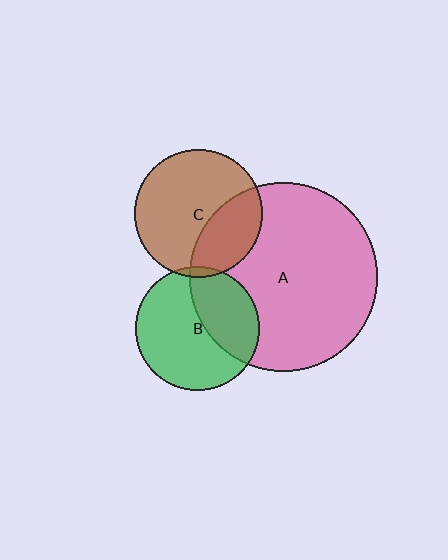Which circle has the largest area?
Circle A (pink).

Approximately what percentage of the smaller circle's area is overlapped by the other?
Approximately 40%.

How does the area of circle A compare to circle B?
Approximately 2.3 times.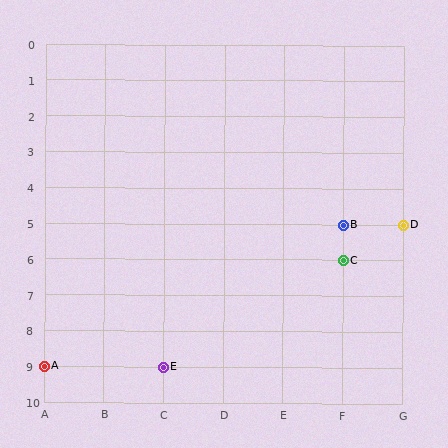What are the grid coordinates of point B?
Point B is at grid coordinates (F, 5).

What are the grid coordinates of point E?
Point E is at grid coordinates (C, 9).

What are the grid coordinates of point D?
Point D is at grid coordinates (G, 5).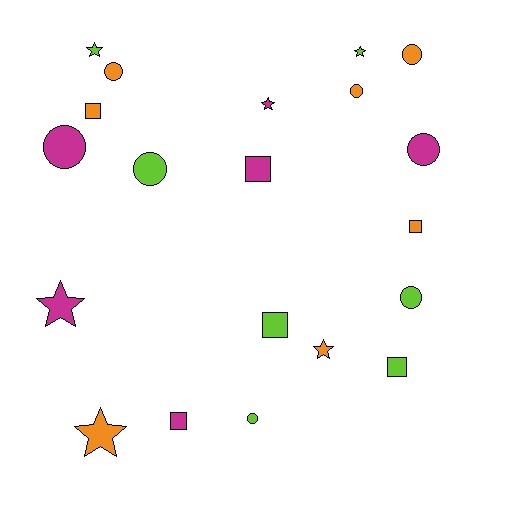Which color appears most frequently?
Lime, with 7 objects.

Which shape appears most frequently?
Circle, with 8 objects.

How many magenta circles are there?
There are 2 magenta circles.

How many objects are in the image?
There are 20 objects.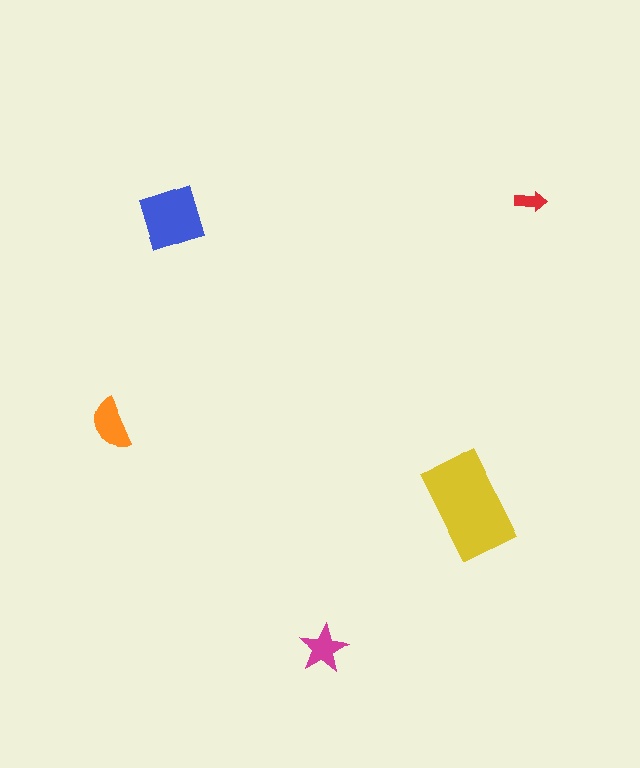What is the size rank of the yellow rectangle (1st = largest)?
1st.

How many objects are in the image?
There are 5 objects in the image.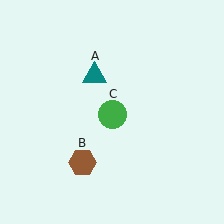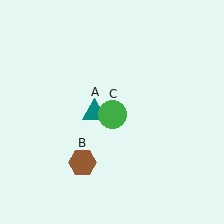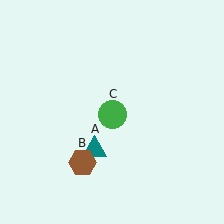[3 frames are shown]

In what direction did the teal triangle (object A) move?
The teal triangle (object A) moved down.